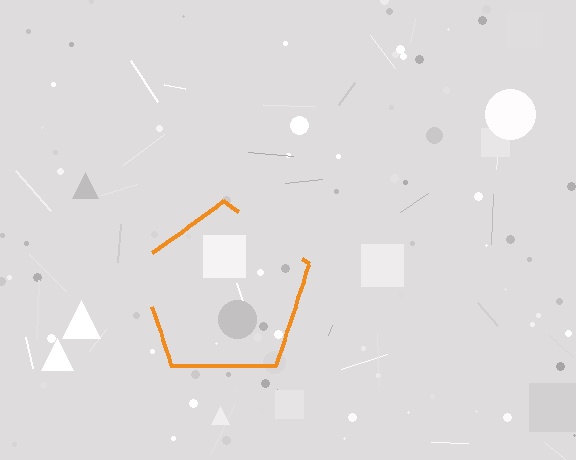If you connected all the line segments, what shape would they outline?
They would outline a pentagon.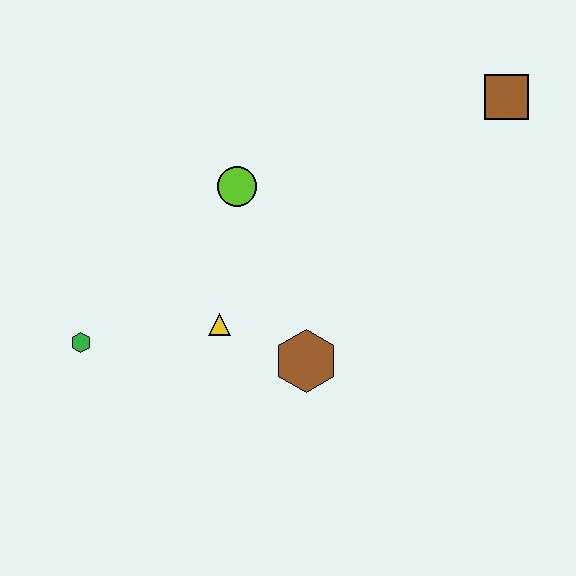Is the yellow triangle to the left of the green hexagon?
No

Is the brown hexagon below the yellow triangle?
Yes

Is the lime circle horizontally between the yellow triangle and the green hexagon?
No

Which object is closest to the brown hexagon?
The yellow triangle is closest to the brown hexagon.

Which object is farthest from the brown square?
The green hexagon is farthest from the brown square.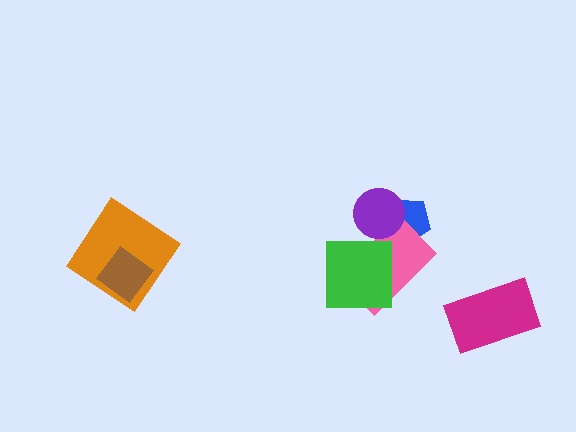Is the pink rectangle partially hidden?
Yes, it is partially covered by another shape.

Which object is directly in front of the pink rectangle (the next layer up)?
The purple circle is directly in front of the pink rectangle.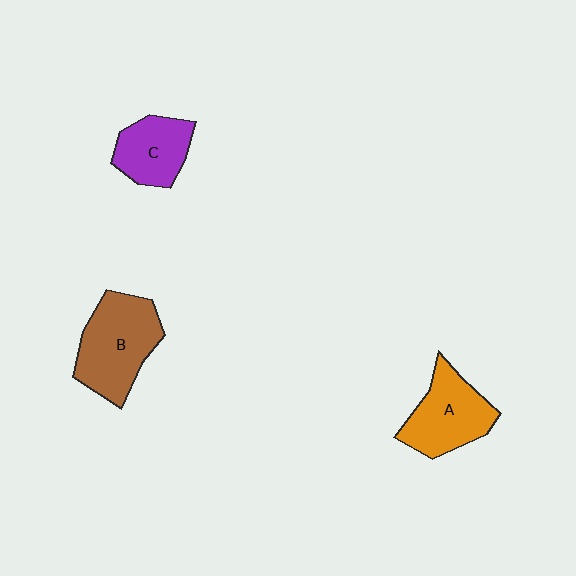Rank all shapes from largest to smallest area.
From largest to smallest: B (brown), A (orange), C (purple).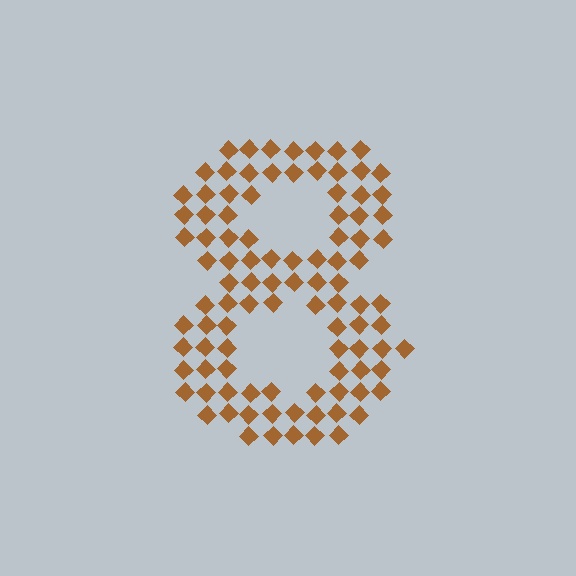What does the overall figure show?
The overall figure shows the digit 8.